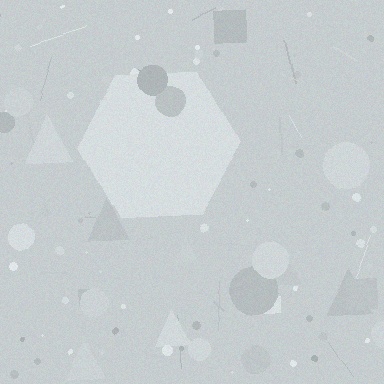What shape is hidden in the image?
A hexagon is hidden in the image.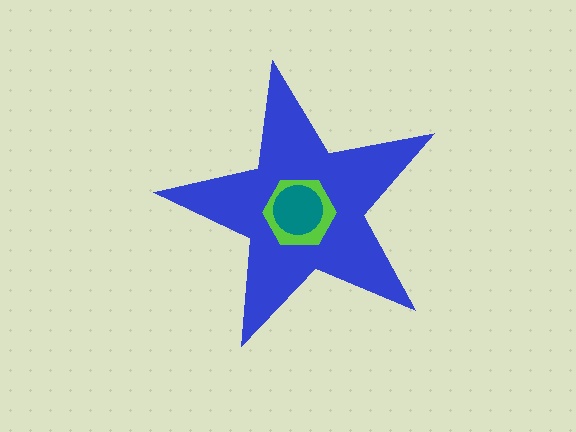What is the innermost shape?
The teal circle.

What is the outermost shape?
The blue star.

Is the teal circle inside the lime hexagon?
Yes.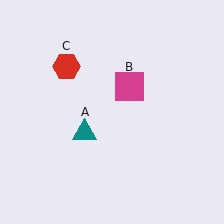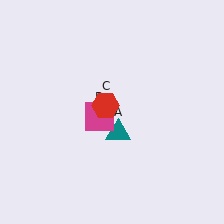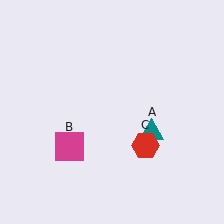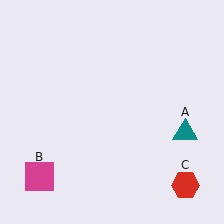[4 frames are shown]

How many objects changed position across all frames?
3 objects changed position: teal triangle (object A), magenta square (object B), red hexagon (object C).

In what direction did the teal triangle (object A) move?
The teal triangle (object A) moved right.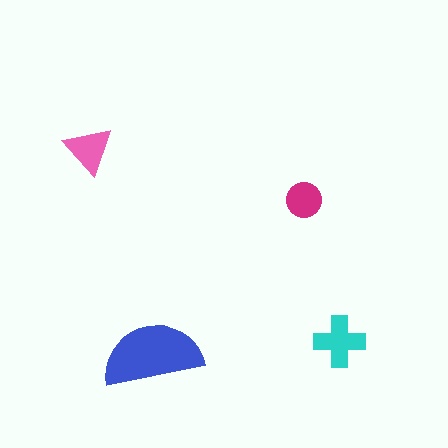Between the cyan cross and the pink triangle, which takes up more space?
The cyan cross.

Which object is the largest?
The blue semicircle.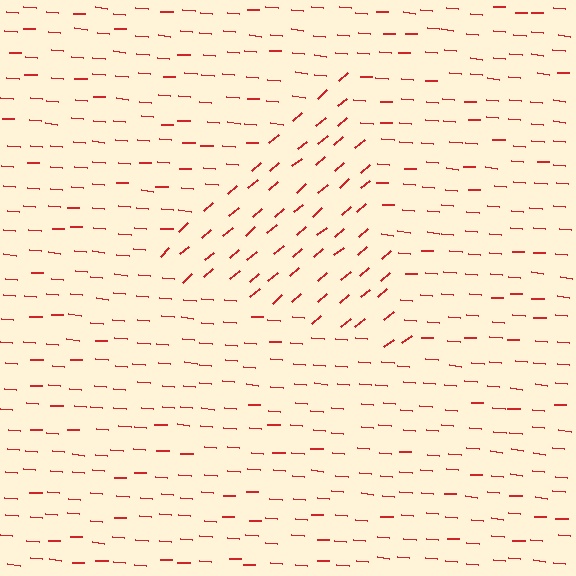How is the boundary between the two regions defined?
The boundary is defined purely by a change in line orientation (approximately 45 degrees difference). All lines are the same color and thickness.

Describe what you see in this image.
The image is filled with small red line segments. A triangle region in the image has lines oriented differently from the surrounding lines, creating a visible texture boundary.